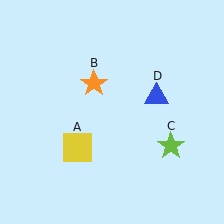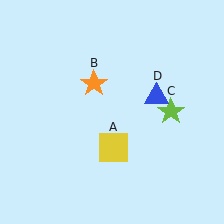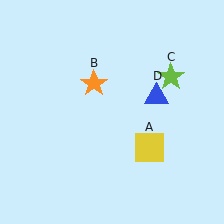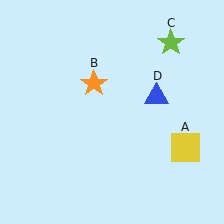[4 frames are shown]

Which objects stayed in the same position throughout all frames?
Orange star (object B) and blue triangle (object D) remained stationary.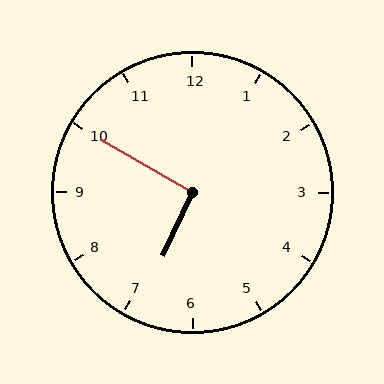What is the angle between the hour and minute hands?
Approximately 95 degrees.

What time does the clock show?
6:50.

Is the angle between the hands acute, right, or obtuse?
It is right.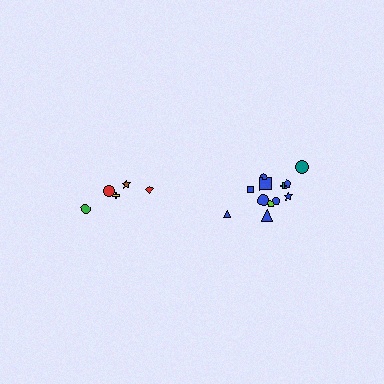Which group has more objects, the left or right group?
The right group.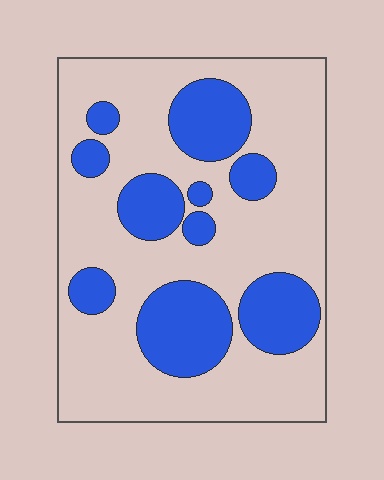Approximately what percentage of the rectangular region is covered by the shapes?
Approximately 30%.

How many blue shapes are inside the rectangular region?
10.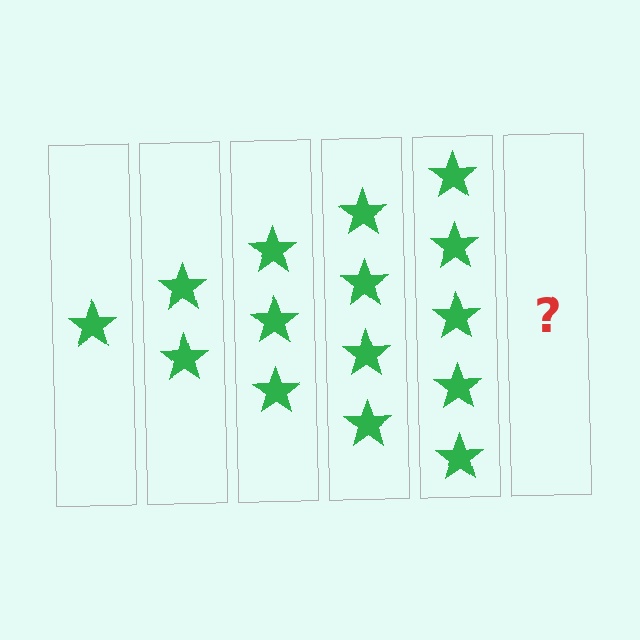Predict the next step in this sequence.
The next step is 6 stars.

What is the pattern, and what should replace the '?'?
The pattern is that each step adds one more star. The '?' should be 6 stars.